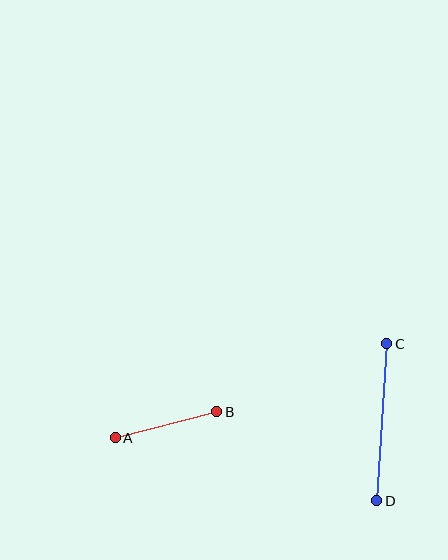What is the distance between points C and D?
The distance is approximately 157 pixels.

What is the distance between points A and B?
The distance is approximately 105 pixels.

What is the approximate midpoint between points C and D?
The midpoint is at approximately (382, 422) pixels.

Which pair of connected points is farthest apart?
Points C and D are farthest apart.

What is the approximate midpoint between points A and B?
The midpoint is at approximately (166, 425) pixels.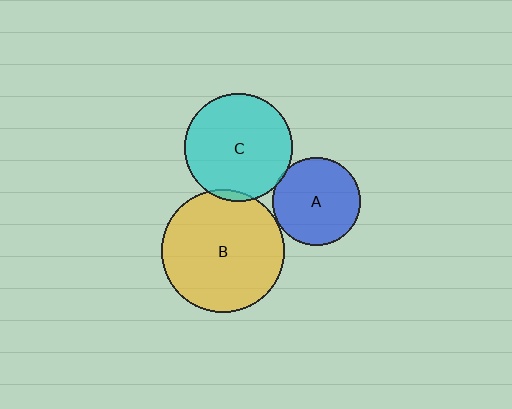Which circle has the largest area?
Circle B (yellow).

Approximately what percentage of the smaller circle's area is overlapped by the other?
Approximately 5%.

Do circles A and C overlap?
Yes.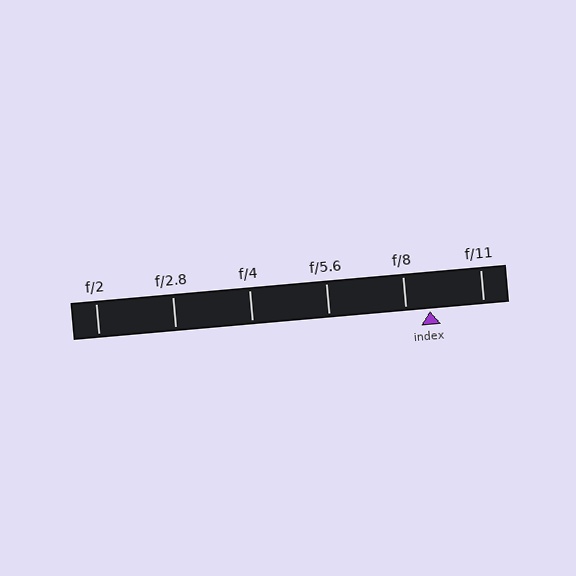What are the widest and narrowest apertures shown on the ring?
The widest aperture shown is f/2 and the narrowest is f/11.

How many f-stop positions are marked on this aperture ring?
There are 6 f-stop positions marked.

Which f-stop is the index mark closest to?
The index mark is closest to f/8.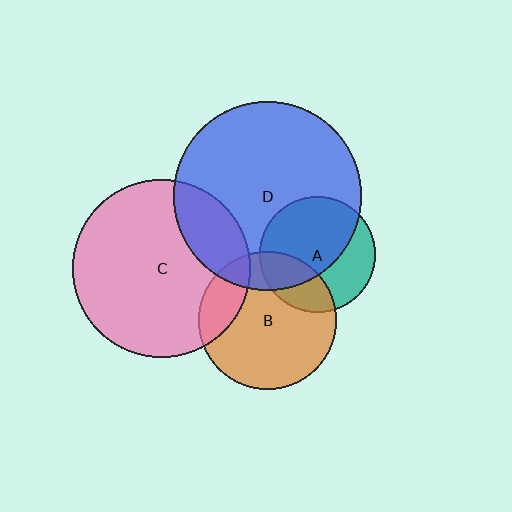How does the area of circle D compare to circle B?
Approximately 1.9 times.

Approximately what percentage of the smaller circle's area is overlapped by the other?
Approximately 20%.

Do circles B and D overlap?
Yes.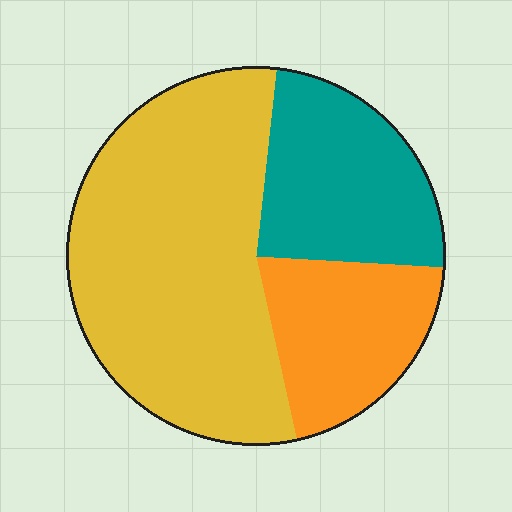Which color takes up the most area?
Yellow, at roughly 55%.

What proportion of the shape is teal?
Teal covers around 25% of the shape.